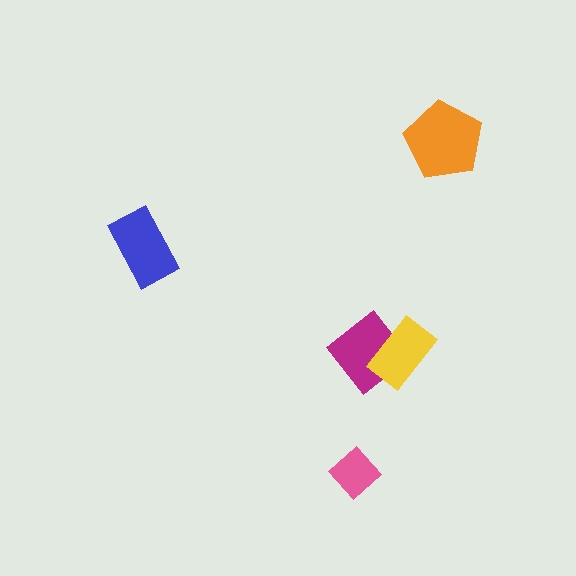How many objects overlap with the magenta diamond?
1 object overlaps with the magenta diamond.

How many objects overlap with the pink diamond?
0 objects overlap with the pink diamond.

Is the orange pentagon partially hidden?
No, no other shape covers it.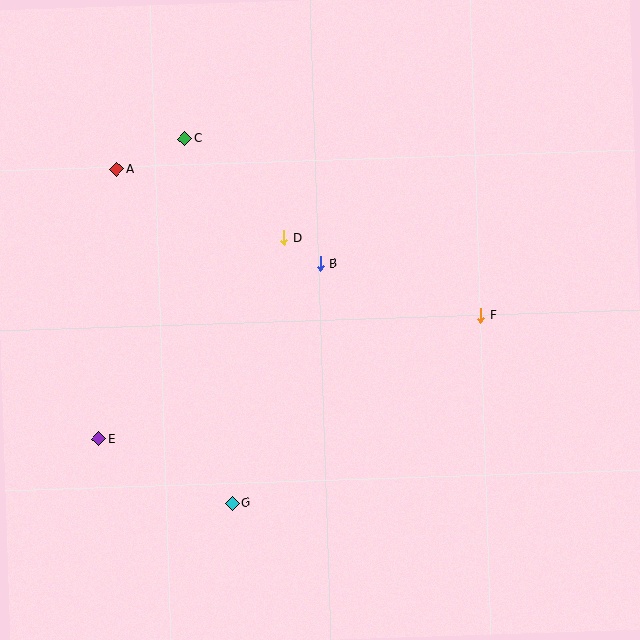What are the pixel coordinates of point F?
Point F is at (481, 316).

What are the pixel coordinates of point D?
Point D is at (284, 238).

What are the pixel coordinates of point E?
Point E is at (99, 439).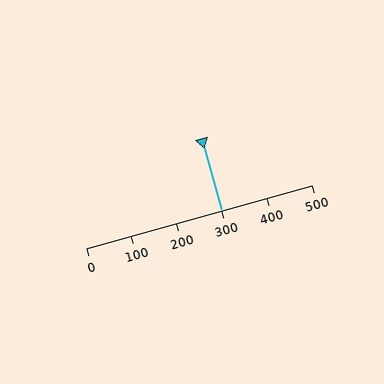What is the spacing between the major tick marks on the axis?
The major ticks are spaced 100 apart.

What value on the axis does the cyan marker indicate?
The marker indicates approximately 300.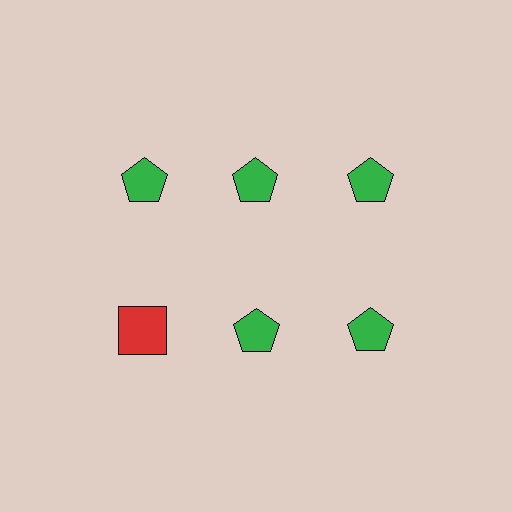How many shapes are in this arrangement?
There are 6 shapes arranged in a grid pattern.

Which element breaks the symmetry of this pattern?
The red square in the second row, leftmost column breaks the symmetry. All other shapes are green pentagons.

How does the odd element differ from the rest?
It differs in both color (red instead of green) and shape (square instead of pentagon).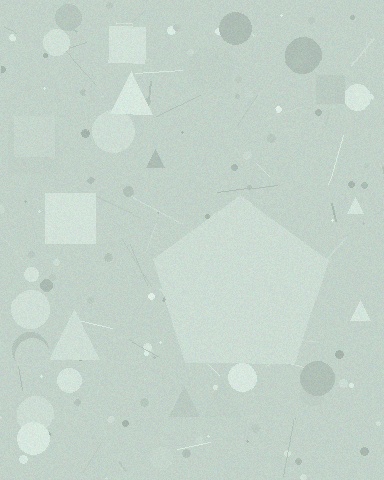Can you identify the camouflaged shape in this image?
The camouflaged shape is a pentagon.